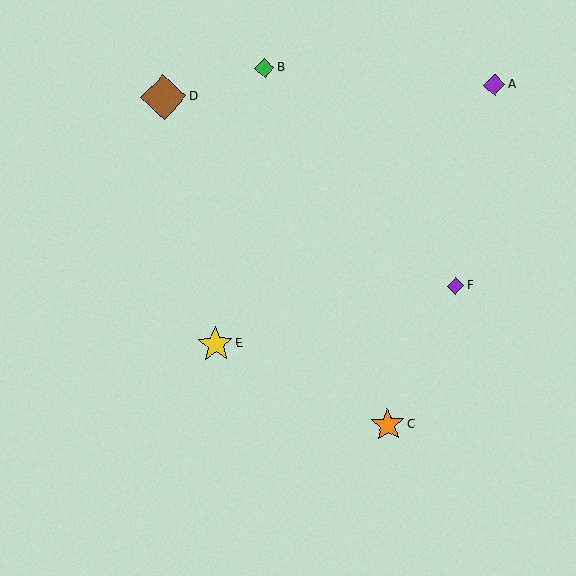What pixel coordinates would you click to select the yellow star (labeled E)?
Click at (216, 344) to select the yellow star E.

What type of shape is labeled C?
Shape C is an orange star.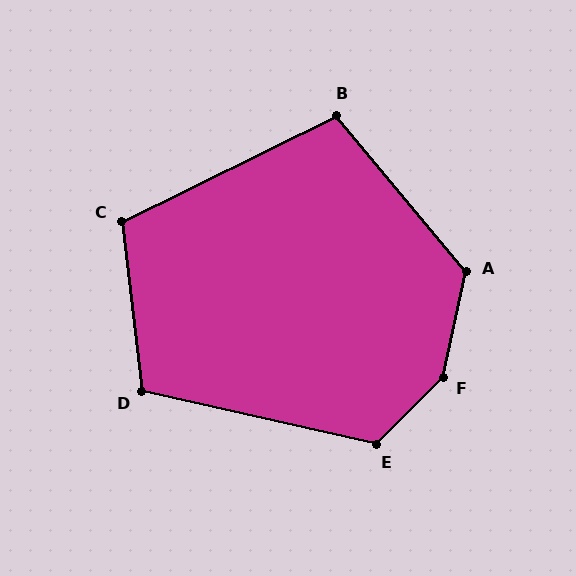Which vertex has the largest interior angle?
F, at approximately 147 degrees.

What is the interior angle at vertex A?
Approximately 128 degrees (obtuse).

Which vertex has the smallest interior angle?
B, at approximately 104 degrees.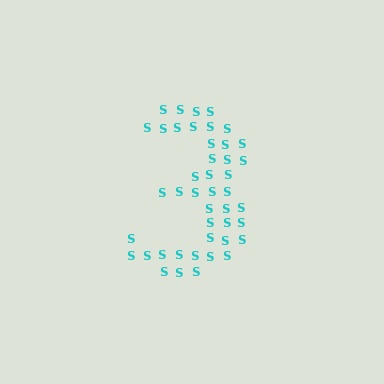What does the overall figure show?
The overall figure shows the digit 3.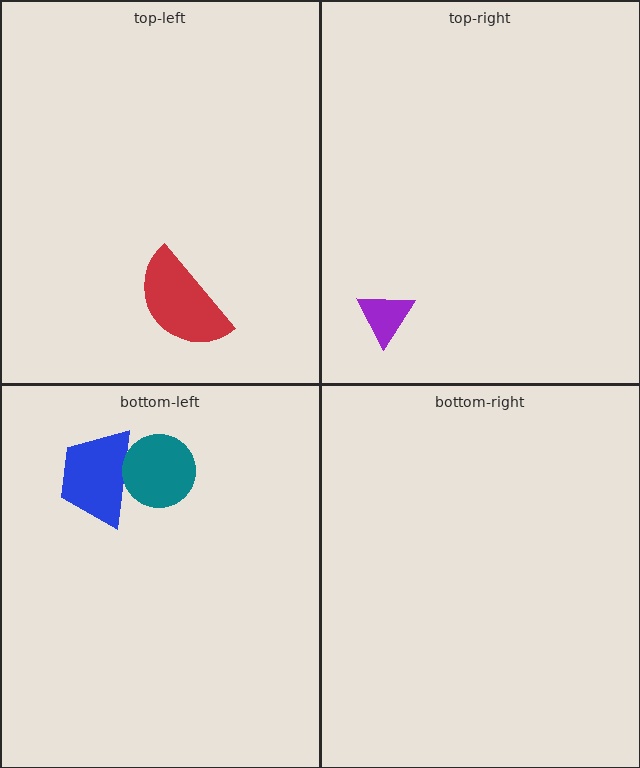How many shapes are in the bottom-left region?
2.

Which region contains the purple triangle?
The top-right region.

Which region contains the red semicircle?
The top-left region.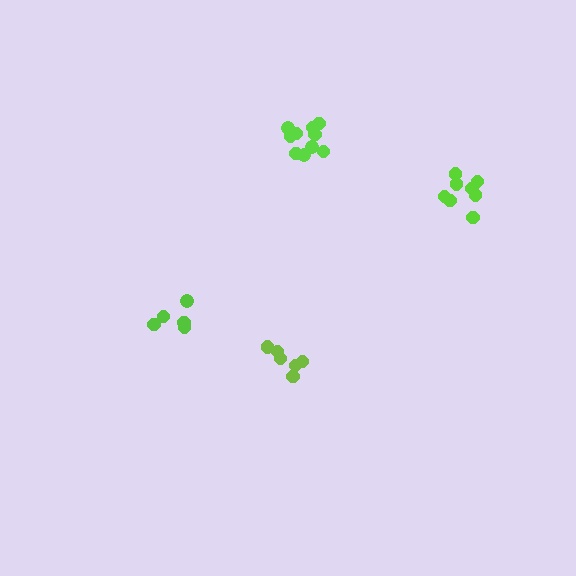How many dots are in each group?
Group 1: 10 dots, Group 2: 6 dots, Group 3: 8 dots, Group 4: 5 dots (29 total).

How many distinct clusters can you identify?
There are 4 distinct clusters.